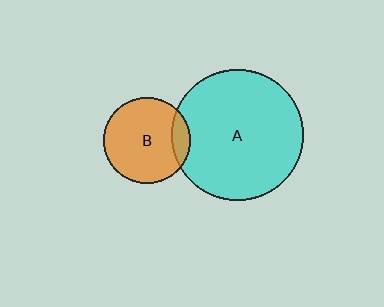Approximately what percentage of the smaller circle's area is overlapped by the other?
Approximately 15%.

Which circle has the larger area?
Circle A (cyan).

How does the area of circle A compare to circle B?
Approximately 2.3 times.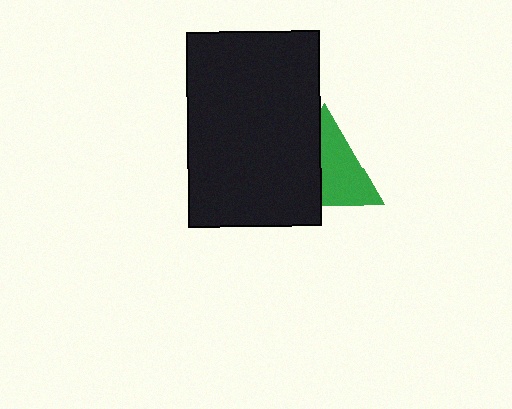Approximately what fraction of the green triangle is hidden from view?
Roughly 44% of the green triangle is hidden behind the black rectangle.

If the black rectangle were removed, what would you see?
You would see the complete green triangle.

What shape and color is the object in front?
The object in front is a black rectangle.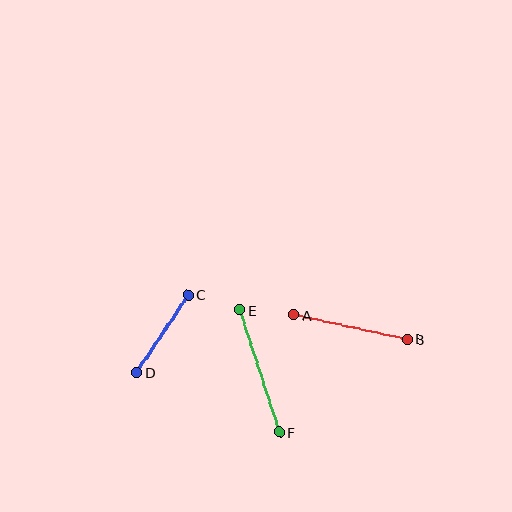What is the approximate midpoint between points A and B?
The midpoint is at approximately (351, 327) pixels.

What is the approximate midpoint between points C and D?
The midpoint is at approximately (162, 334) pixels.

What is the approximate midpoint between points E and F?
The midpoint is at approximately (260, 371) pixels.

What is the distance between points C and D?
The distance is approximately 93 pixels.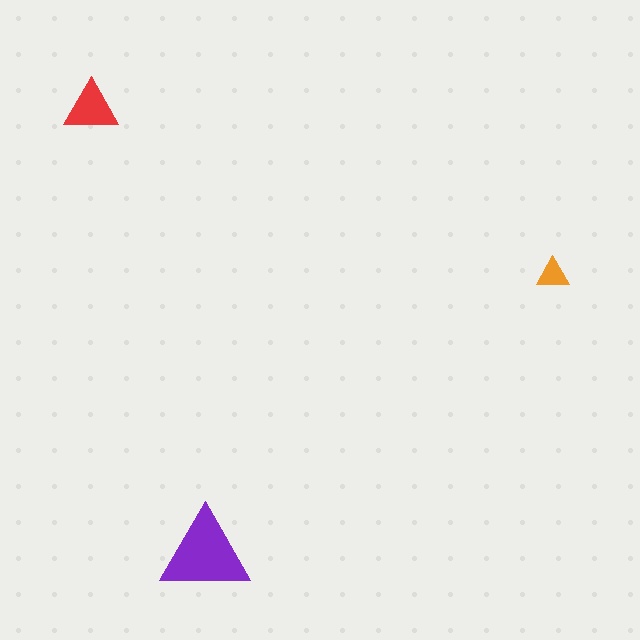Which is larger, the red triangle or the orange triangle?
The red one.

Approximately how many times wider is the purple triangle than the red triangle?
About 1.5 times wider.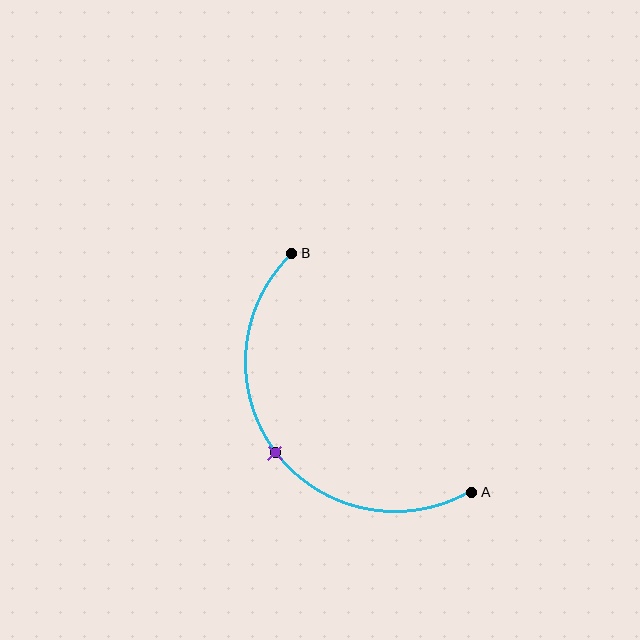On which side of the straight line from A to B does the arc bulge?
The arc bulges below and to the left of the straight line connecting A and B.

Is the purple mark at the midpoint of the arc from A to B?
Yes. The purple mark lies on the arc at equal arc-length from both A and B — it is the arc midpoint.